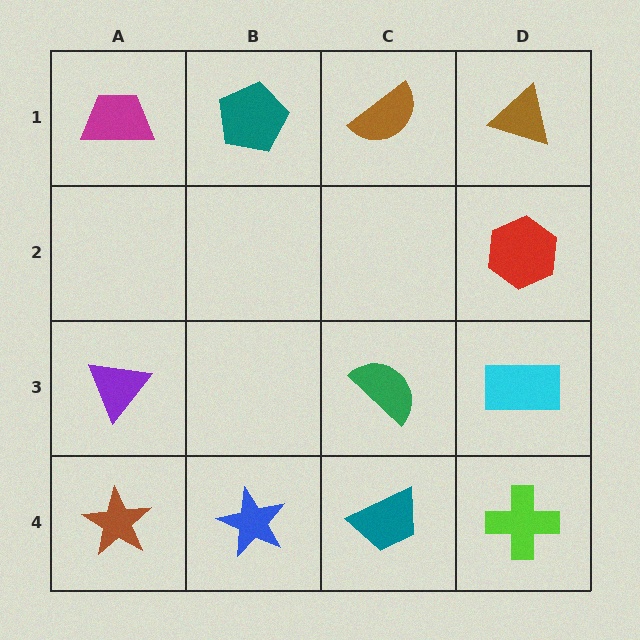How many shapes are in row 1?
4 shapes.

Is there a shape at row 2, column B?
No, that cell is empty.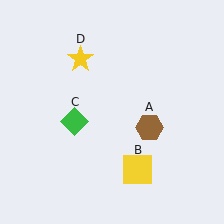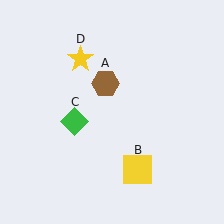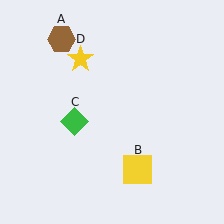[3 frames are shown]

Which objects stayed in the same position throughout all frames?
Yellow square (object B) and green diamond (object C) and yellow star (object D) remained stationary.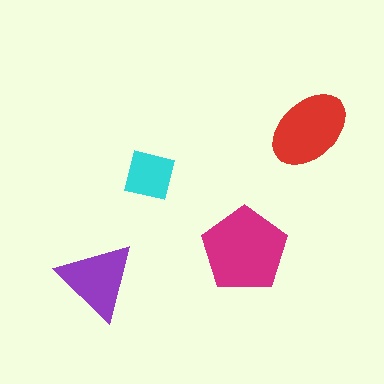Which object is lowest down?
The purple triangle is bottommost.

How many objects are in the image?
There are 4 objects in the image.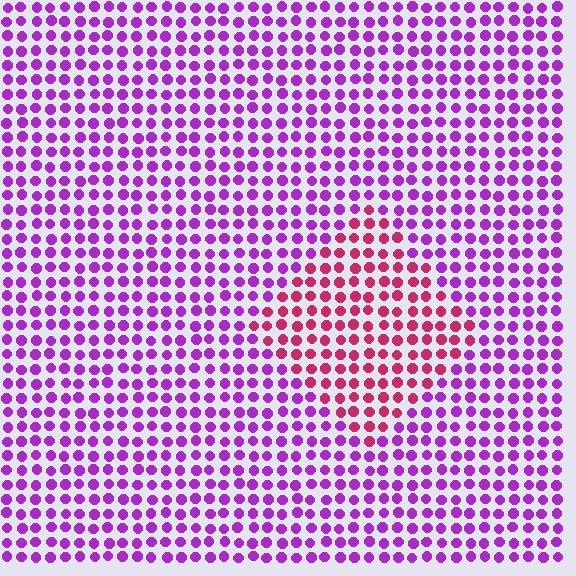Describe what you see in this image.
The image is filled with small purple elements in a uniform arrangement. A diamond-shaped region is visible where the elements are tinted to a slightly different hue, forming a subtle color boundary.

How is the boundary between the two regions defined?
The boundary is defined purely by a slight shift in hue (about 45 degrees). Spacing, size, and orientation are identical on both sides.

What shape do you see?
I see a diamond.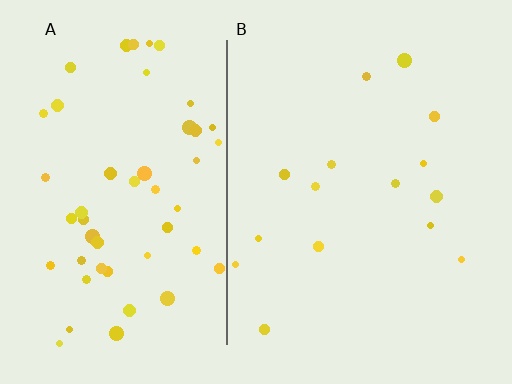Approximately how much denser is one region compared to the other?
Approximately 3.5× — region A over region B.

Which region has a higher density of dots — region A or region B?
A (the left).